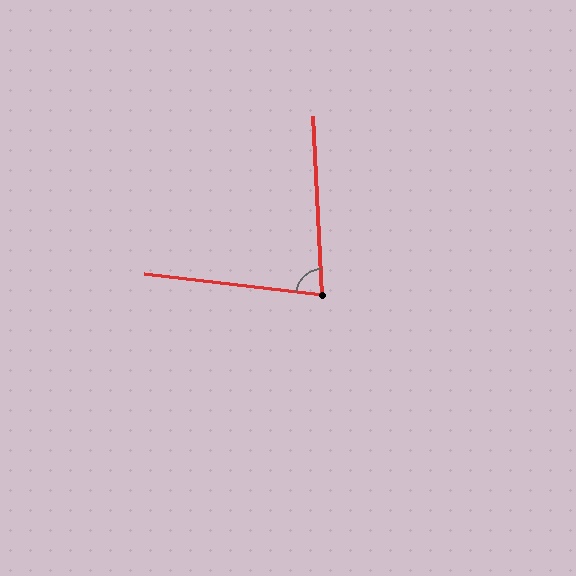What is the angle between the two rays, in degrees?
Approximately 80 degrees.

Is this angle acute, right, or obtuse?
It is acute.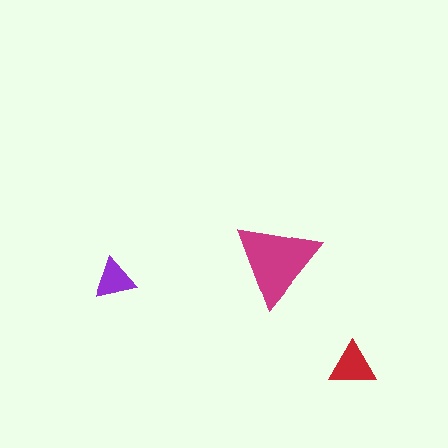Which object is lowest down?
The red triangle is bottommost.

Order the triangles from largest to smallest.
the magenta one, the red one, the purple one.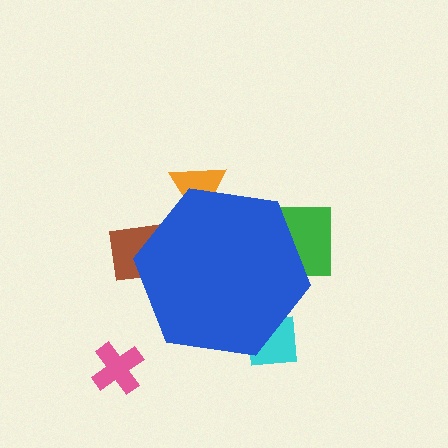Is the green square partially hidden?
Yes, the green square is partially hidden behind the blue hexagon.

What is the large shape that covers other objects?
A blue hexagon.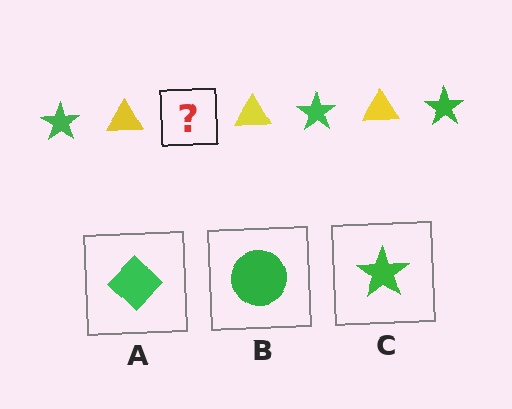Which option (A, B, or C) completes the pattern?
C.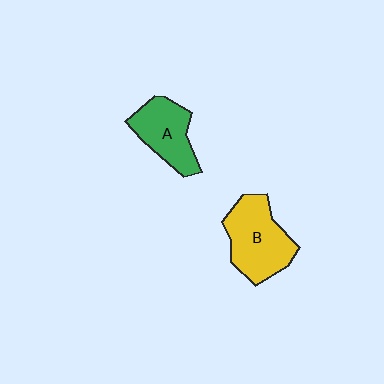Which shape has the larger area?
Shape B (yellow).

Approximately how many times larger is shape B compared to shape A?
Approximately 1.3 times.